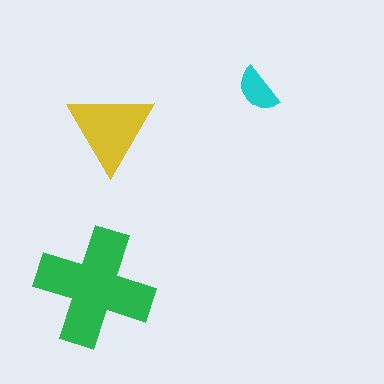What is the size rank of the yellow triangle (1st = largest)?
2nd.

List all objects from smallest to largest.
The cyan semicircle, the yellow triangle, the green cross.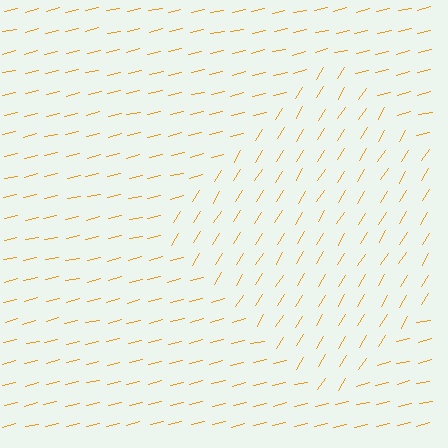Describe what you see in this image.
The image is filled with small orange line segments. A diamond region in the image has lines oriented differently from the surrounding lines, creating a visible texture boundary.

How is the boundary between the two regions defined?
The boundary is defined purely by a change in line orientation (approximately 45 degrees difference). All lines are the same color and thickness.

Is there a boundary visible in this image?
Yes, there is a texture boundary formed by a change in line orientation.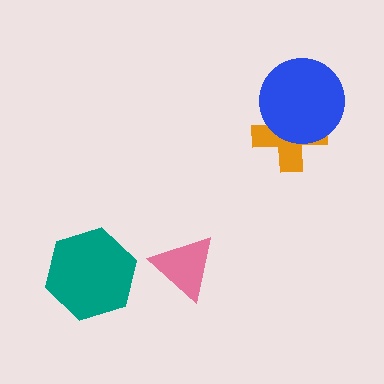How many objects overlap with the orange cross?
1 object overlaps with the orange cross.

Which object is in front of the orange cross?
The blue circle is in front of the orange cross.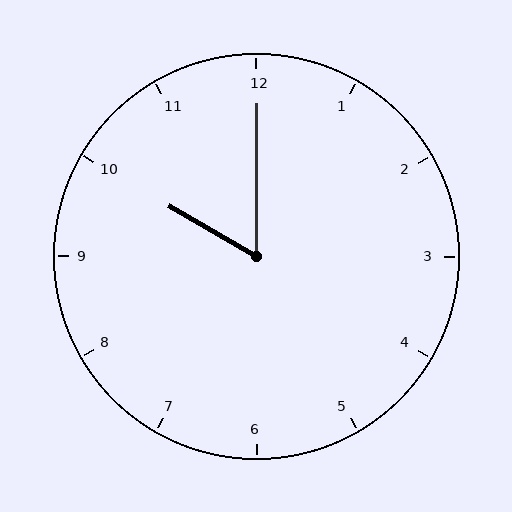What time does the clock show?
10:00.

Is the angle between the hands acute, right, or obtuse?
It is acute.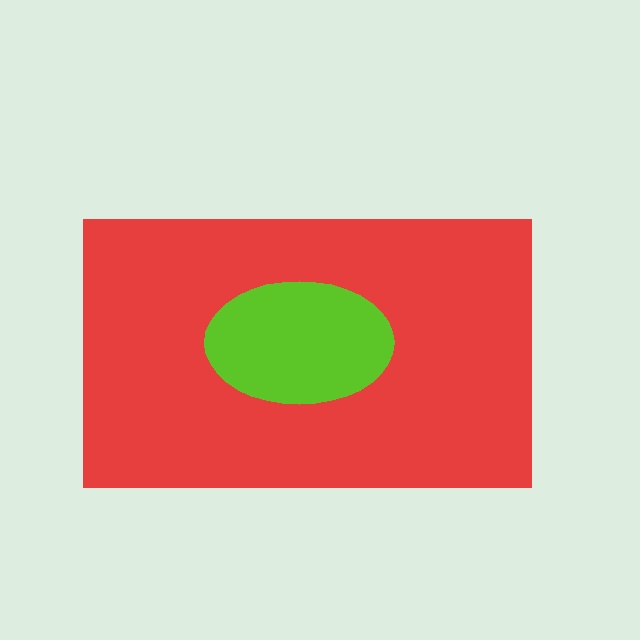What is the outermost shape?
The red rectangle.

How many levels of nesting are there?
2.